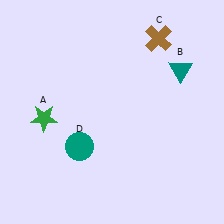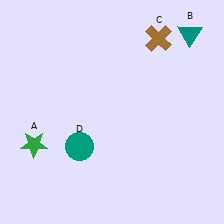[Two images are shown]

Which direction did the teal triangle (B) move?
The teal triangle (B) moved up.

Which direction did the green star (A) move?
The green star (A) moved down.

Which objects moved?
The objects that moved are: the green star (A), the teal triangle (B).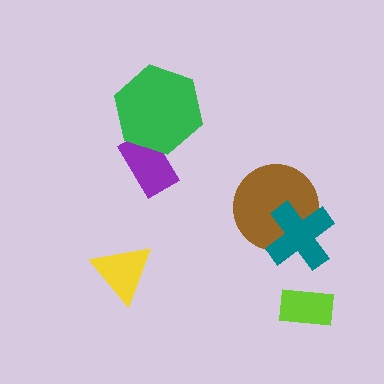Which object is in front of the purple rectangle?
The green hexagon is in front of the purple rectangle.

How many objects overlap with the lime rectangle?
0 objects overlap with the lime rectangle.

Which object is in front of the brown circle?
The teal cross is in front of the brown circle.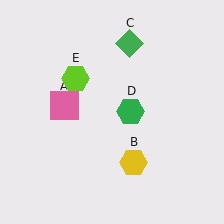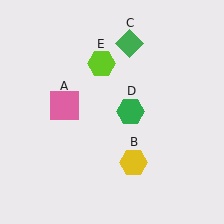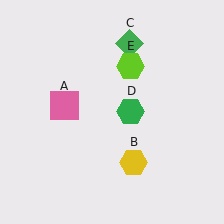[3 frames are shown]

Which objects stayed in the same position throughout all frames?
Pink square (object A) and yellow hexagon (object B) and green diamond (object C) and green hexagon (object D) remained stationary.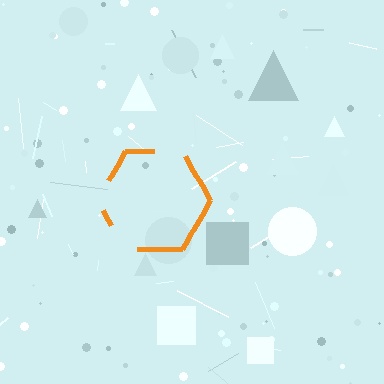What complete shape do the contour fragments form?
The contour fragments form a hexagon.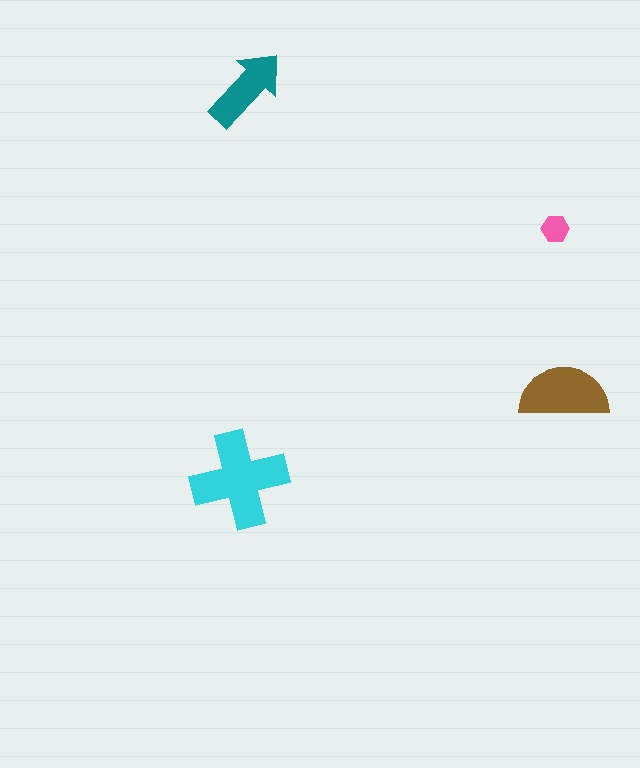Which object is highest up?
The teal arrow is topmost.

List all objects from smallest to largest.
The pink hexagon, the teal arrow, the brown semicircle, the cyan cross.